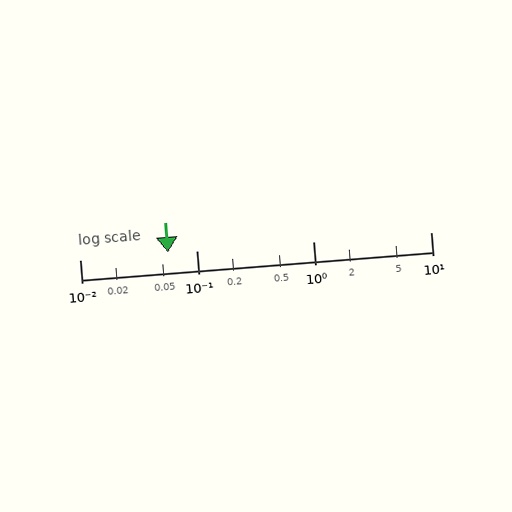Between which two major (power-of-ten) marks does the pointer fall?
The pointer is between 0.01 and 0.1.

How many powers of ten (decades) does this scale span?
The scale spans 3 decades, from 0.01 to 10.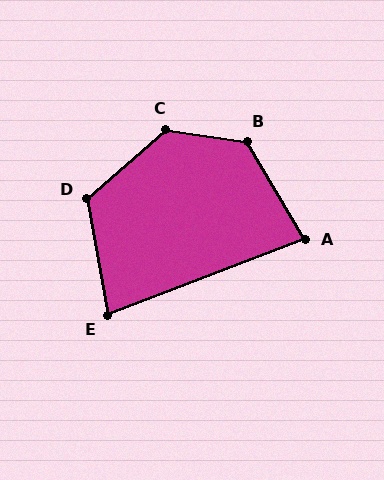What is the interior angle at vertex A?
Approximately 81 degrees (acute).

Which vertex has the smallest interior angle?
E, at approximately 79 degrees.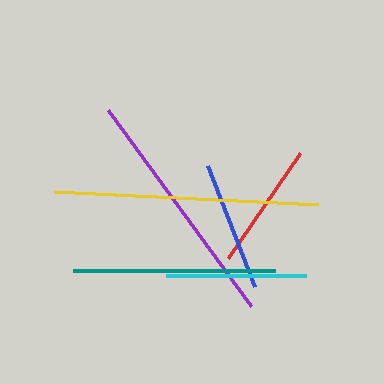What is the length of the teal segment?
The teal segment is approximately 202 pixels long.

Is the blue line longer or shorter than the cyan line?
The cyan line is longer than the blue line.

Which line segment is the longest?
The yellow line is the longest at approximately 264 pixels.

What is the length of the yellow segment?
The yellow segment is approximately 264 pixels long.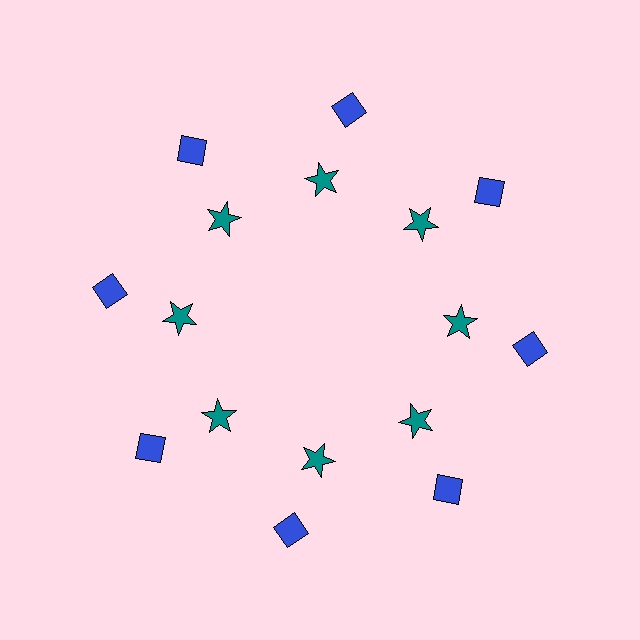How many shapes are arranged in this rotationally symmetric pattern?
There are 16 shapes, arranged in 8 groups of 2.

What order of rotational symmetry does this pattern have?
This pattern has 8-fold rotational symmetry.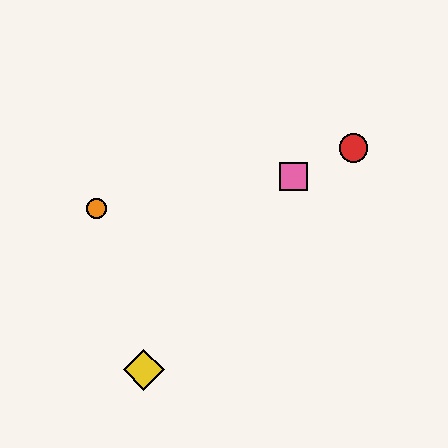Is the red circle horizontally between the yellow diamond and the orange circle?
No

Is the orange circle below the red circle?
Yes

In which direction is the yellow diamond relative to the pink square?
The yellow diamond is below the pink square.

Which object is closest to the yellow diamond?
The orange circle is closest to the yellow diamond.